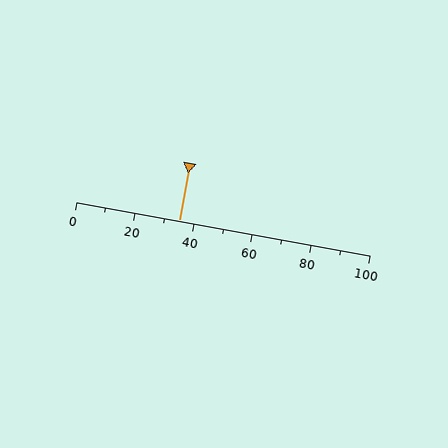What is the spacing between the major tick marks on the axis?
The major ticks are spaced 20 apart.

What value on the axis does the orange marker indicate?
The marker indicates approximately 35.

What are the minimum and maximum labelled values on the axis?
The axis runs from 0 to 100.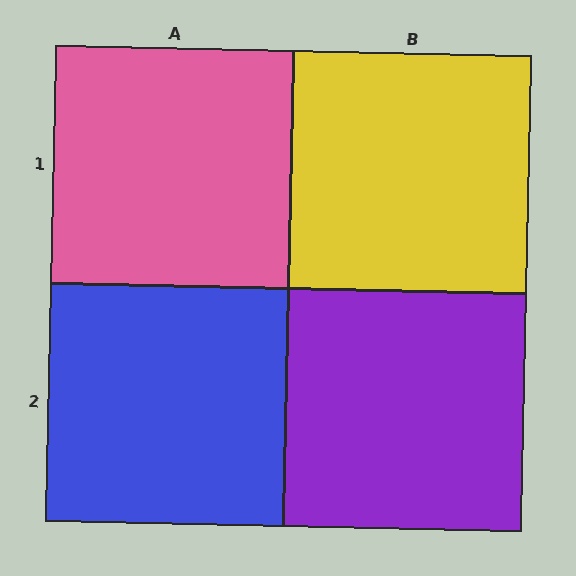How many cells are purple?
1 cell is purple.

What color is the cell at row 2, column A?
Blue.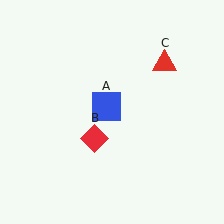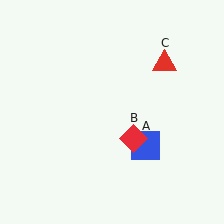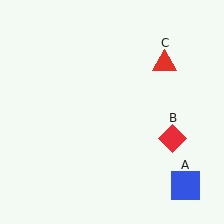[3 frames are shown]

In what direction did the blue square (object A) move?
The blue square (object A) moved down and to the right.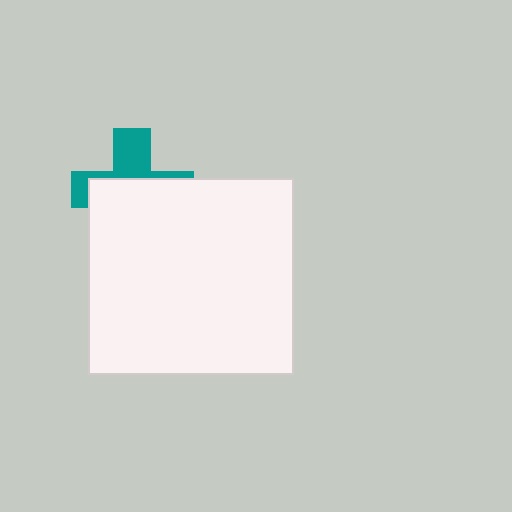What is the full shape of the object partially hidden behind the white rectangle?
The partially hidden object is a teal cross.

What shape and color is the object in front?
The object in front is a white rectangle.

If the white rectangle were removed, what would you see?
You would see the complete teal cross.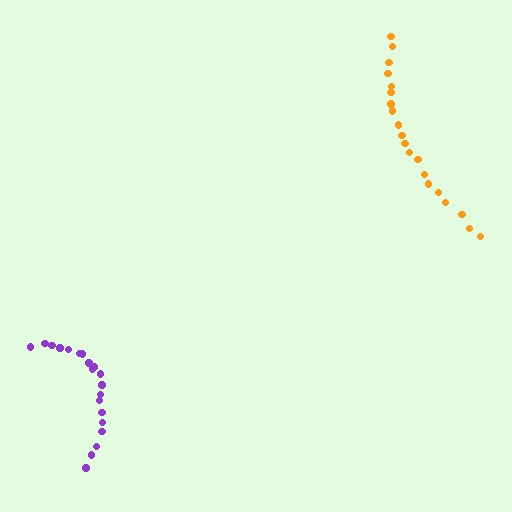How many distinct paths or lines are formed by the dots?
There are 2 distinct paths.